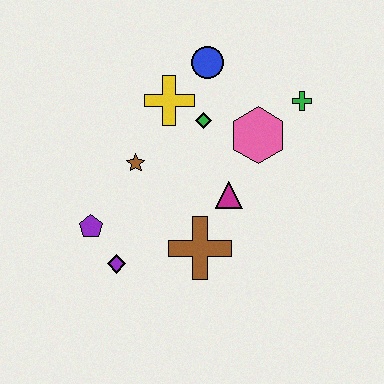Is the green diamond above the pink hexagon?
Yes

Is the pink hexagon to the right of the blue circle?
Yes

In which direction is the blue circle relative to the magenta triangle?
The blue circle is above the magenta triangle.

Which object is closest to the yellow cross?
The green diamond is closest to the yellow cross.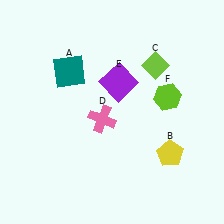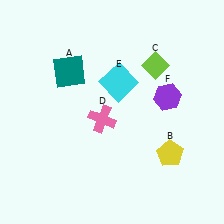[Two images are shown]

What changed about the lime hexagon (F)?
In Image 1, F is lime. In Image 2, it changed to purple.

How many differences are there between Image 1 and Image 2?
There are 2 differences between the two images.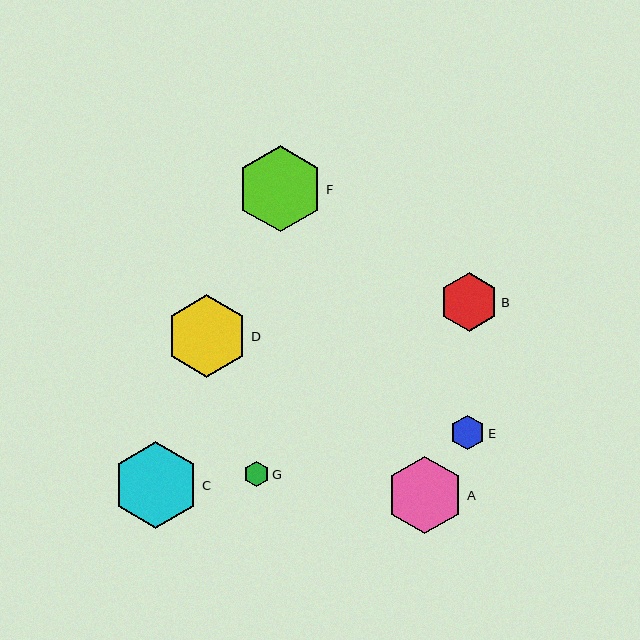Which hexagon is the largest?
Hexagon C is the largest with a size of approximately 87 pixels.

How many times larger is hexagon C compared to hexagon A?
Hexagon C is approximately 1.1 times the size of hexagon A.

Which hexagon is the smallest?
Hexagon G is the smallest with a size of approximately 25 pixels.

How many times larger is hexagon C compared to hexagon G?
Hexagon C is approximately 3.5 times the size of hexagon G.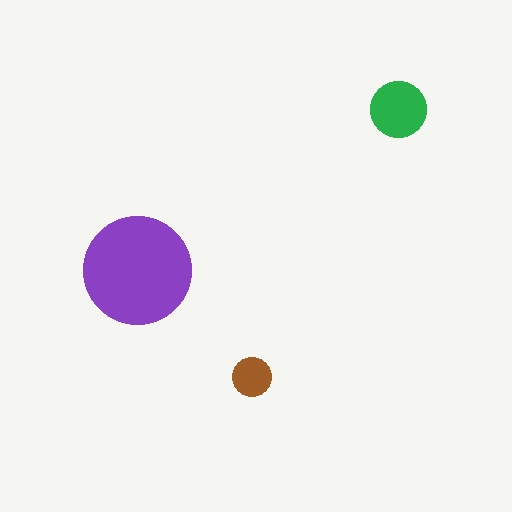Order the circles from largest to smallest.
the purple one, the green one, the brown one.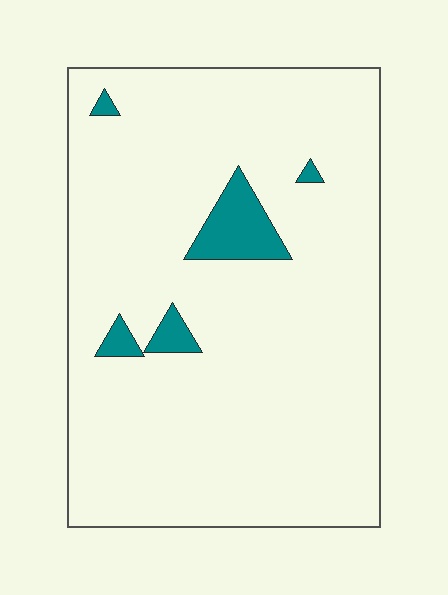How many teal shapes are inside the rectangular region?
5.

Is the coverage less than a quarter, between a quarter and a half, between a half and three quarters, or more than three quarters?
Less than a quarter.